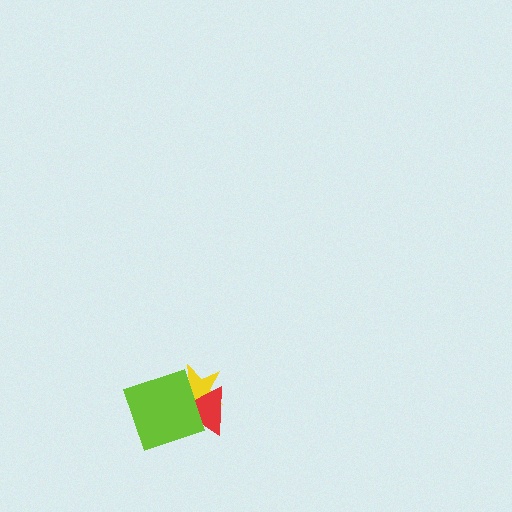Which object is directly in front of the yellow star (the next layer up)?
The red triangle is directly in front of the yellow star.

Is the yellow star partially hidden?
Yes, it is partially covered by another shape.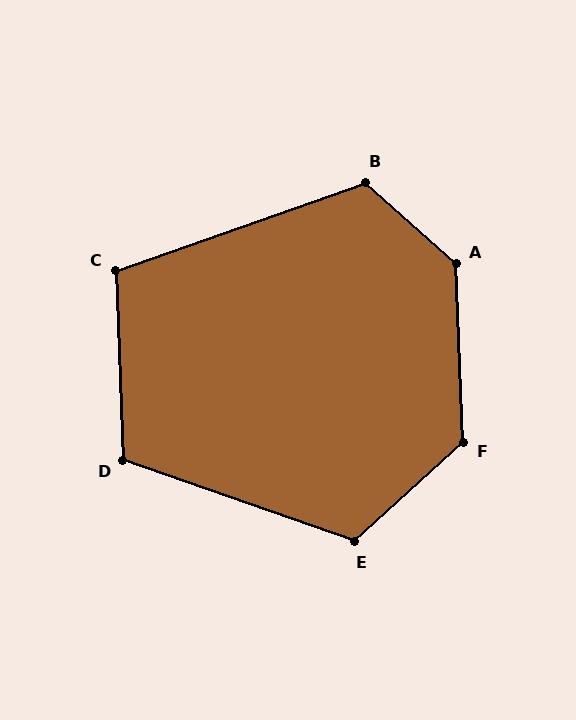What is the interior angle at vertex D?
Approximately 111 degrees (obtuse).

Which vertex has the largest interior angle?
A, at approximately 134 degrees.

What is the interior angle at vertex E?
Approximately 118 degrees (obtuse).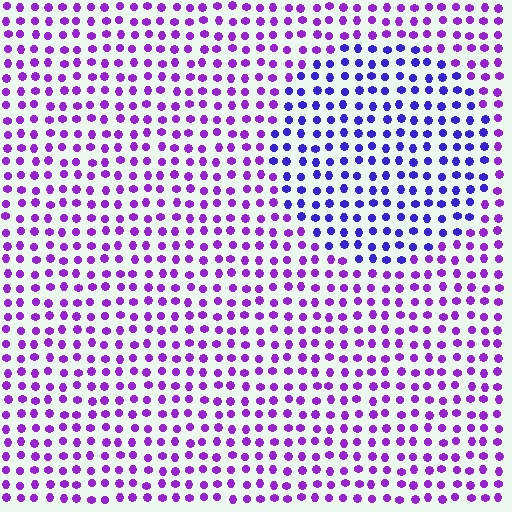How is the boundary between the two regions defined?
The boundary is defined purely by a slight shift in hue (about 34 degrees). Spacing, size, and orientation are identical on both sides.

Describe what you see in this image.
The image is filled with small purple elements in a uniform arrangement. A circle-shaped region is visible where the elements are tinted to a slightly different hue, forming a subtle color boundary.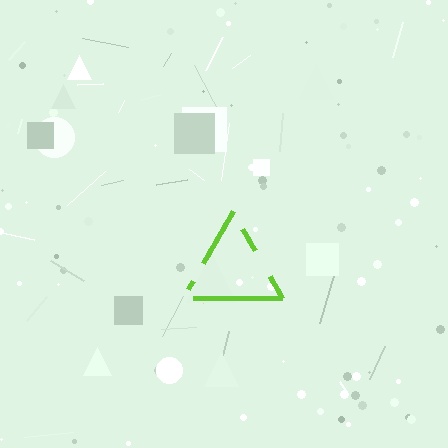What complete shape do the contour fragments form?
The contour fragments form a triangle.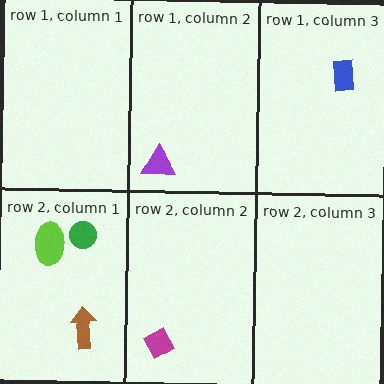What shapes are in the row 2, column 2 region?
The magenta diamond.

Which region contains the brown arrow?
The row 2, column 1 region.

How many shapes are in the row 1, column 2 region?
1.